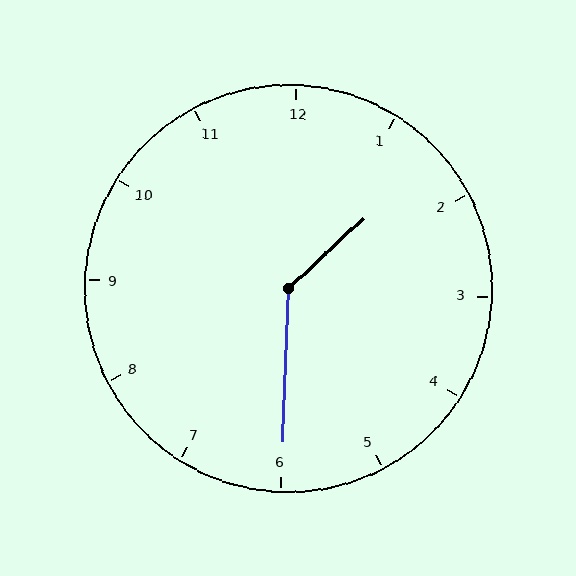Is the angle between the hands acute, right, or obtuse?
It is obtuse.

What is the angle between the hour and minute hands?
Approximately 135 degrees.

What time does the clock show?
1:30.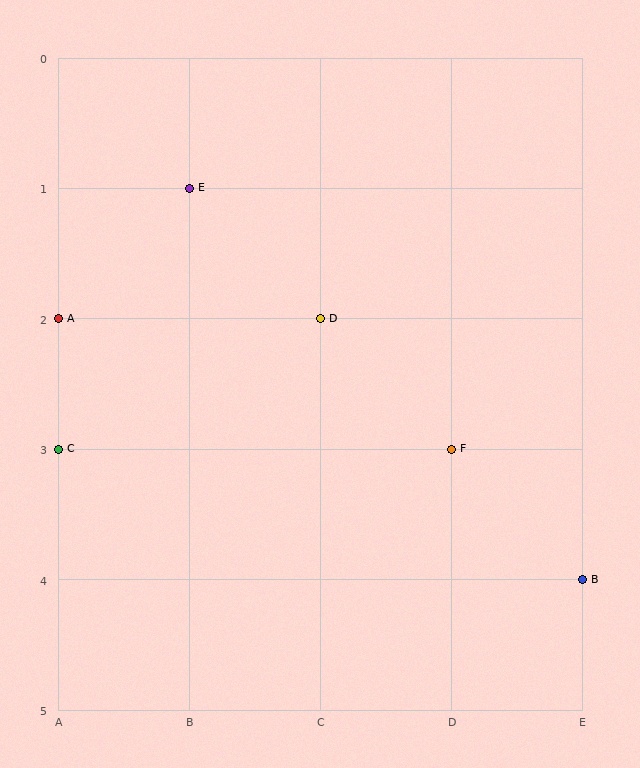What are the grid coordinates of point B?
Point B is at grid coordinates (E, 4).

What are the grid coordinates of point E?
Point E is at grid coordinates (B, 1).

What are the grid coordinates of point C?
Point C is at grid coordinates (A, 3).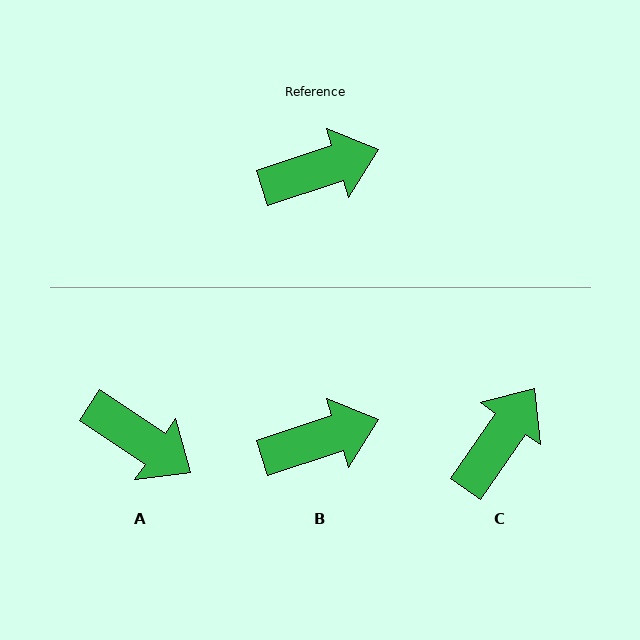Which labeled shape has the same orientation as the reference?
B.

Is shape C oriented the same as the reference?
No, it is off by about 37 degrees.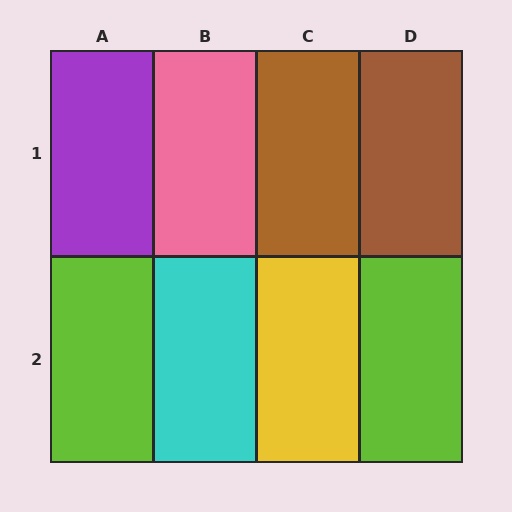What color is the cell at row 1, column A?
Purple.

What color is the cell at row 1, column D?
Brown.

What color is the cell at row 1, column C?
Brown.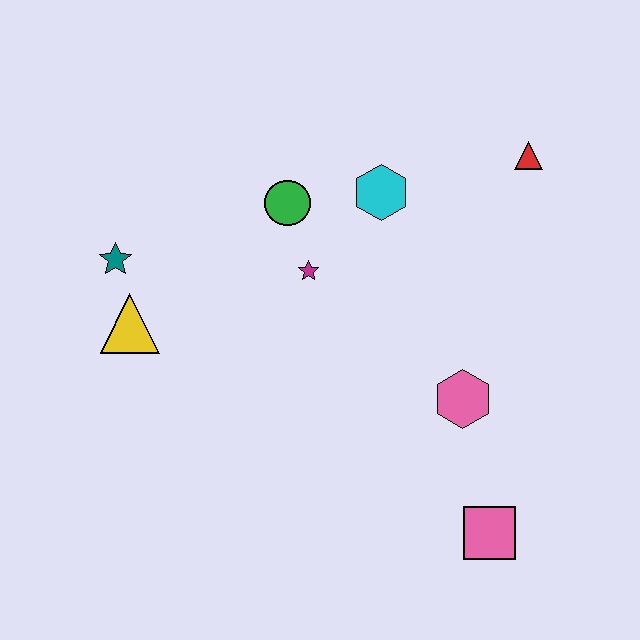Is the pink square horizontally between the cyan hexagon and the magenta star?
No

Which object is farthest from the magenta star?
The pink square is farthest from the magenta star.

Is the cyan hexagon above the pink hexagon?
Yes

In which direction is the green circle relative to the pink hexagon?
The green circle is above the pink hexagon.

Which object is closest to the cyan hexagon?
The green circle is closest to the cyan hexagon.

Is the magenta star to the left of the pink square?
Yes